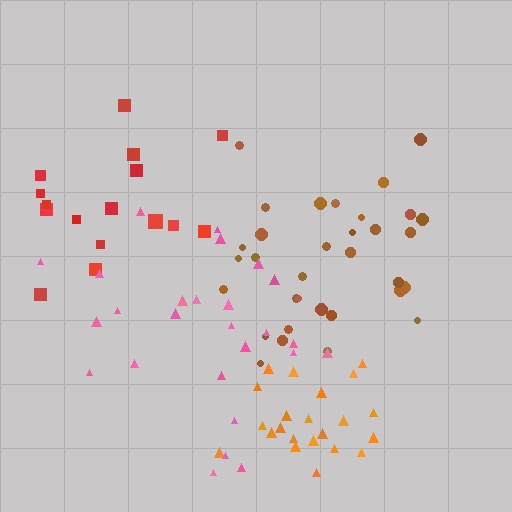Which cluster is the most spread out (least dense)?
Red.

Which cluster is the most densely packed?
Orange.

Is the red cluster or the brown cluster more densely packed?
Brown.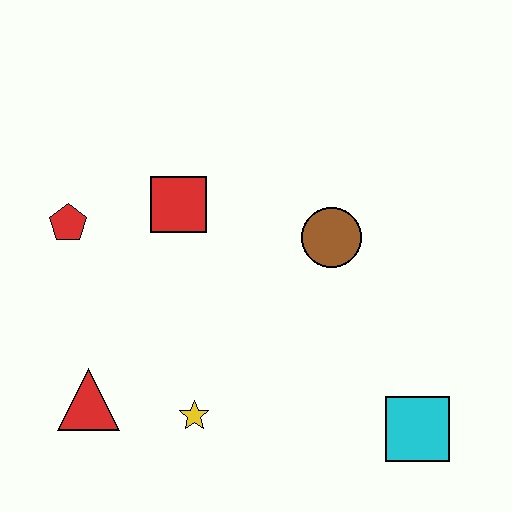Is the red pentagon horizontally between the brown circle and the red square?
No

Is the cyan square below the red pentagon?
Yes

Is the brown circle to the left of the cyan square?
Yes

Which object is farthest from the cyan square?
The red pentagon is farthest from the cyan square.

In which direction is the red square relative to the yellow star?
The red square is above the yellow star.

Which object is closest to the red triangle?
The yellow star is closest to the red triangle.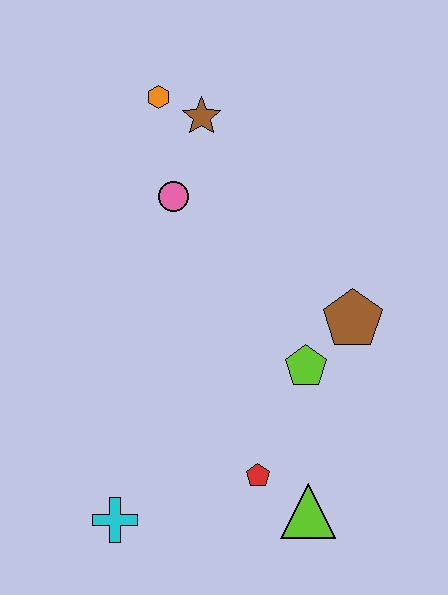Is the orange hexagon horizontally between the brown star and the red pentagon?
No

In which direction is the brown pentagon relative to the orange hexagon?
The brown pentagon is below the orange hexagon.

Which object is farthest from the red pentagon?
The orange hexagon is farthest from the red pentagon.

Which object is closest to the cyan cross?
The red pentagon is closest to the cyan cross.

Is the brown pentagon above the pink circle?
No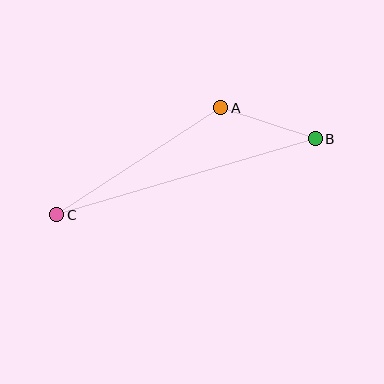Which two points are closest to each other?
Points A and B are closest to each other.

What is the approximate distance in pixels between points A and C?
The distance between A and C is approximately 196 pixels.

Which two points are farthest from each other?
Points B and C are farthest from each other.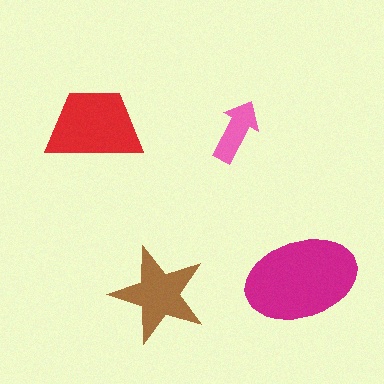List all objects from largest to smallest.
The magenta ellipse, the red trapezoid, the brown star, the pink arrow.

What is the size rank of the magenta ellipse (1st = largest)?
1st.